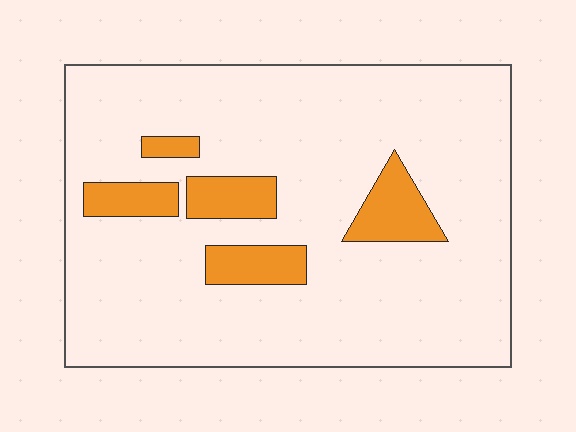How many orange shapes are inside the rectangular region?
5.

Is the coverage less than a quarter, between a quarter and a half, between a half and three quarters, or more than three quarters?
Less than a quarter.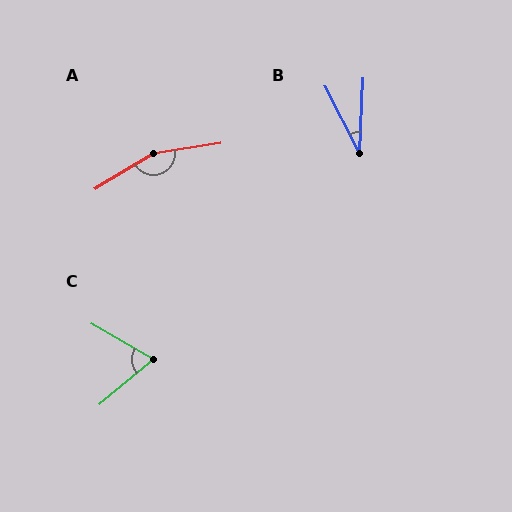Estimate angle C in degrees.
Approximately 69 degrees.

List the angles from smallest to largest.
B (30°), C (69°), A (157°).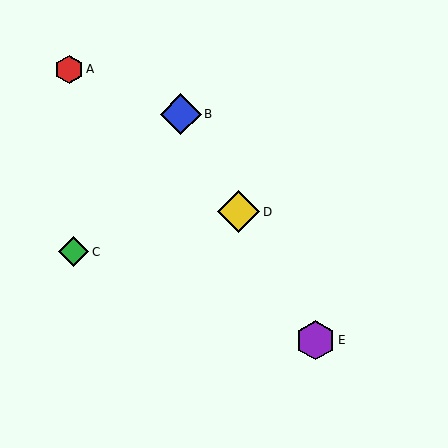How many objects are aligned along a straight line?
3 objects (B, D, E) are aligned along a straight line.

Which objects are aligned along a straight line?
Objects B, D, E are aligned along a straight line.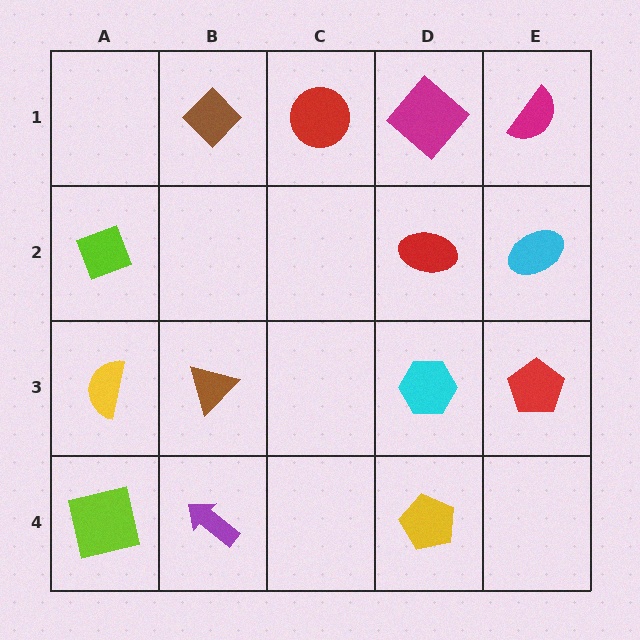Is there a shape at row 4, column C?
No, that cell is empty.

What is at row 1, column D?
A magenta diamond.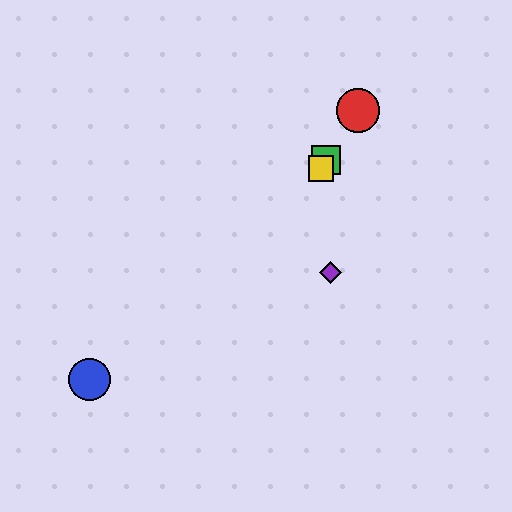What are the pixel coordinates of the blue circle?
The blue circle is at (90, 380).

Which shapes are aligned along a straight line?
The red circle, the green square, the yellow square are aligned along a straight line.